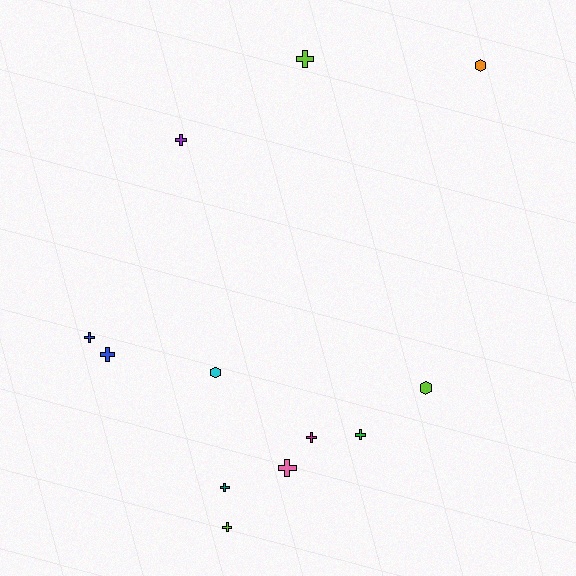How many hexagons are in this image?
There are 3 hexagons.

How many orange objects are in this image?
There is 1 orange object.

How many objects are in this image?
There are 12 objects.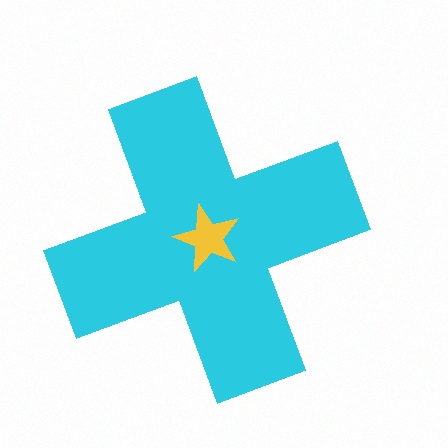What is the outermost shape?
The cyan cross.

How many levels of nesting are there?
2.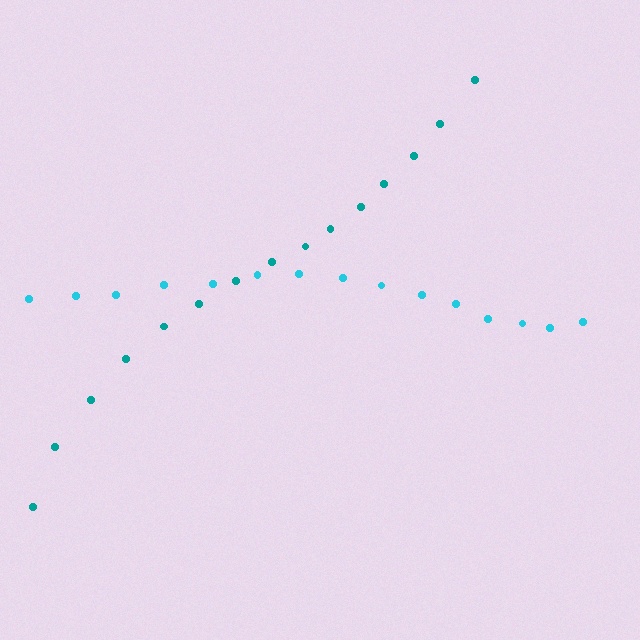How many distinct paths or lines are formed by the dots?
There are 2 distinct paths.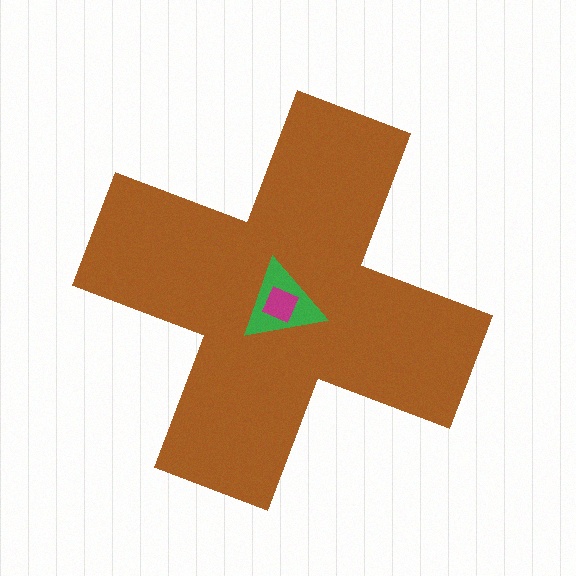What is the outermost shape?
The brown cross.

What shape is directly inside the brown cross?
The green triangle.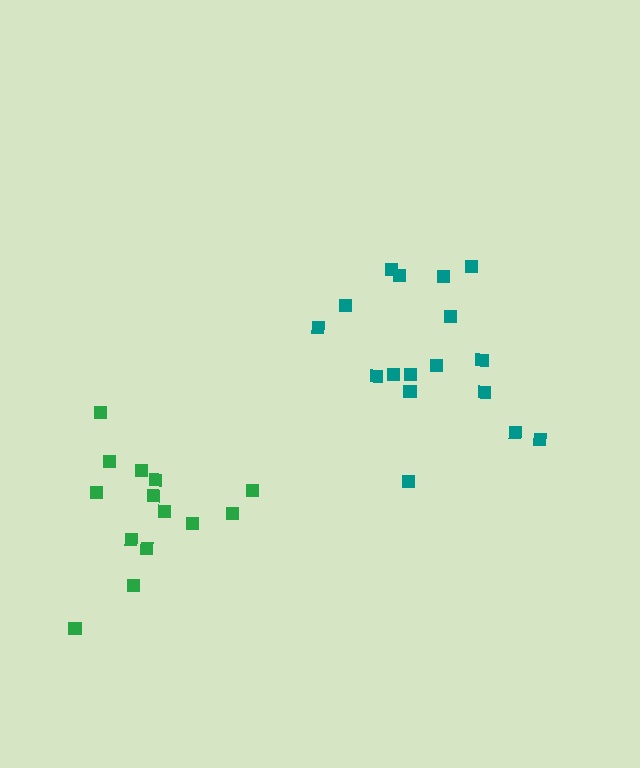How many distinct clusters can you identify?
There are 2 distinct clusters.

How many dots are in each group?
Group 1: 14 dots, Group 2: 17 dots (31 total).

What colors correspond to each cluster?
The clusters are colored: green, teal.